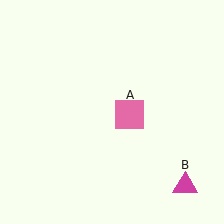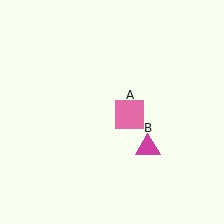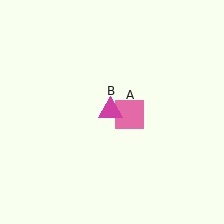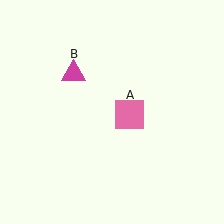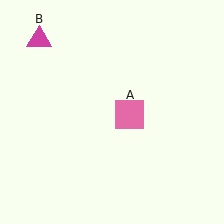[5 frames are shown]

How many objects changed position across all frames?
1 object changed position: magenta triangle (object B).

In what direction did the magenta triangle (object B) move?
The magenta triangle (object B) moved up and to the left.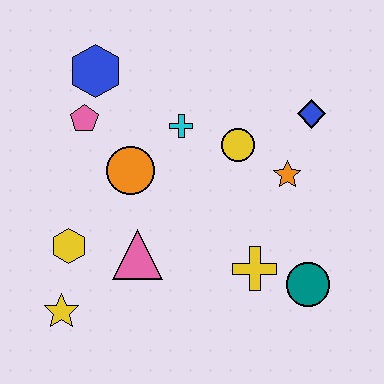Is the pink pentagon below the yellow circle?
No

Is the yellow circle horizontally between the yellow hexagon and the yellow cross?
Yes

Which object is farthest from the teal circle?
The blue hexagon is farthest from the teal circle.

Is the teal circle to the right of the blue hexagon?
Yes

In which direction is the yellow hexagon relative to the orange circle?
The yellow hexagon is below the orange circle.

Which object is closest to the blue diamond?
The orange star is closest to the blue diamond.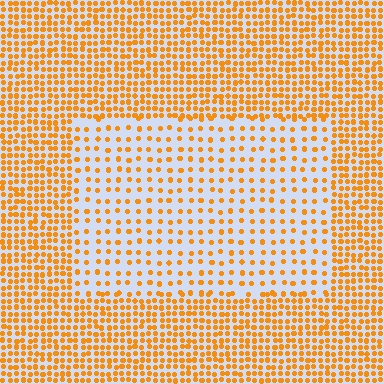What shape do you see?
I see a rectangle.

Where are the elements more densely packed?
The elements are more densely packed outside the rectangle boundary.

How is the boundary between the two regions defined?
The boundary is defined by a change in element density (approximately 2.4x ratio). All elements are the same color, size, and shape.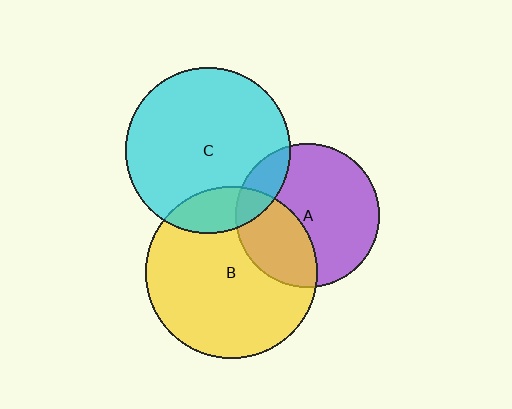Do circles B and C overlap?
Yes.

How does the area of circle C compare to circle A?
Approximately 1.3 times.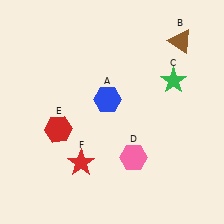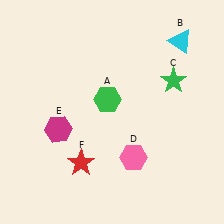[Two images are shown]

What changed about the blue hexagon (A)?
In Image 1, A is blue. In Image 2, it changed to green.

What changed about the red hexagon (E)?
In Image 1, E is red. In Image 2, it changed to magenta.